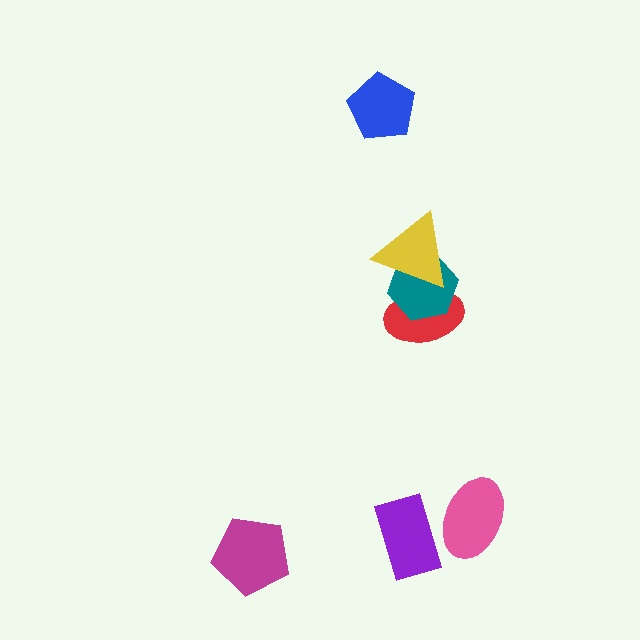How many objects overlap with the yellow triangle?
2 objects overlap with the yellow triangle.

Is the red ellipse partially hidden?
Yes, it is partially covered by another shape.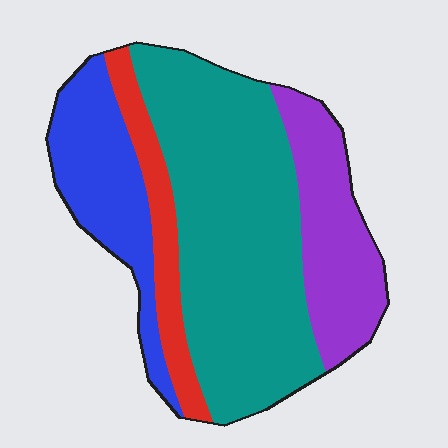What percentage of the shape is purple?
Purple takes up about one fifth (1/5) of the shape.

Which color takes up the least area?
Red, at roughly 10%.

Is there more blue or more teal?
Teal.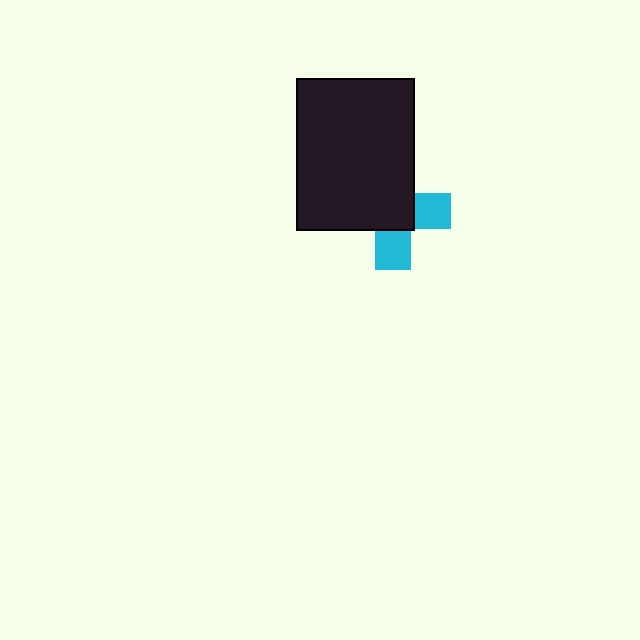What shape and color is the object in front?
The object in front is a black rectangle.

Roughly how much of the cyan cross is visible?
A small part of it is visible (roughly 38%).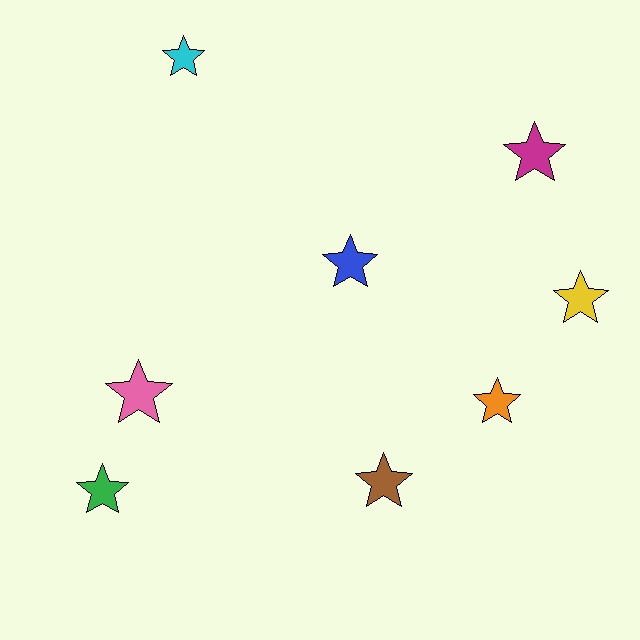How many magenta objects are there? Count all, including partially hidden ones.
There is 1 magenta object.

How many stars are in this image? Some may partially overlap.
There are 8 stars.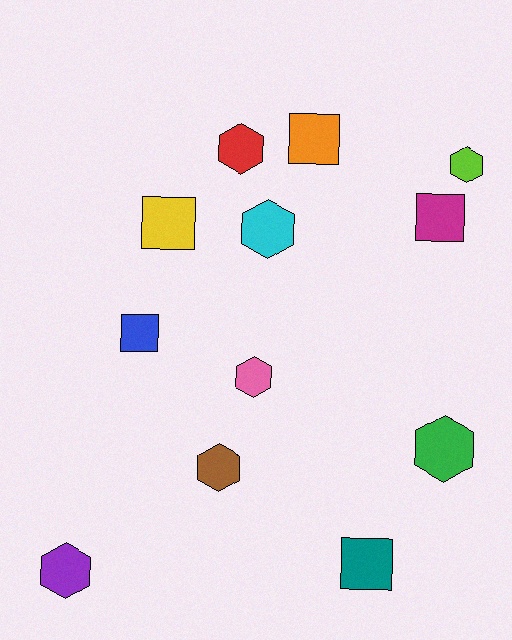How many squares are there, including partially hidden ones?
There are 5 squares.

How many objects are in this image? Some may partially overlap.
There are 12 objects.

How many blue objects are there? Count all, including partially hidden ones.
There is 1 blue object.